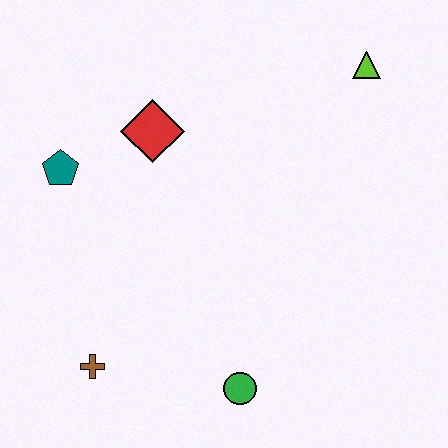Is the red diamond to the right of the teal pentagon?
Yes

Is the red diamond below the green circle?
No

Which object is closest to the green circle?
The brown cross is closest to the green circle.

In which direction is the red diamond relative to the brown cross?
The red diamond is above the brown cross.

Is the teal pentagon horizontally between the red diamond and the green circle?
No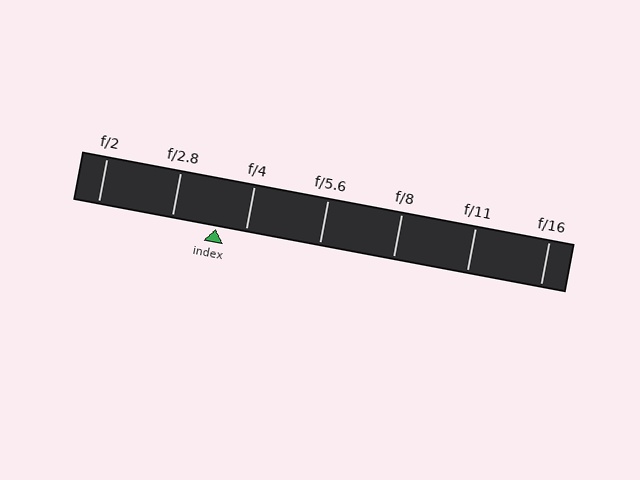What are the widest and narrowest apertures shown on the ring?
The widest aperture shown is f/2 and the narrowest is f/16.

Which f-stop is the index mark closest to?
The index mark is closest to f/4.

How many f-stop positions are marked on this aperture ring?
There are 7 f-stop positions marked.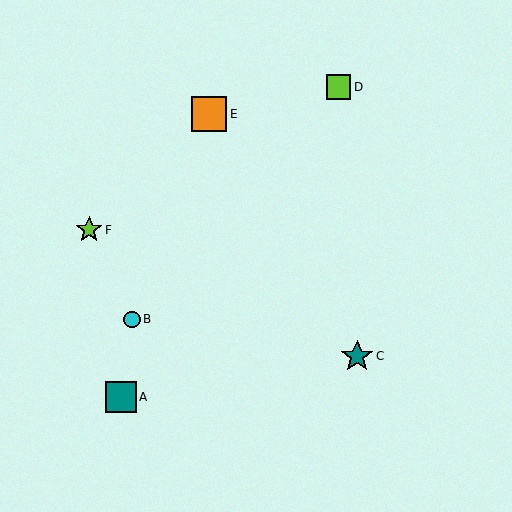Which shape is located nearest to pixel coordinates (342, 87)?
The lime square (labeled D) at (339, 87) is nearest to that location.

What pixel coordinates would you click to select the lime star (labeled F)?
Click at (89, 230) to select the lime star F.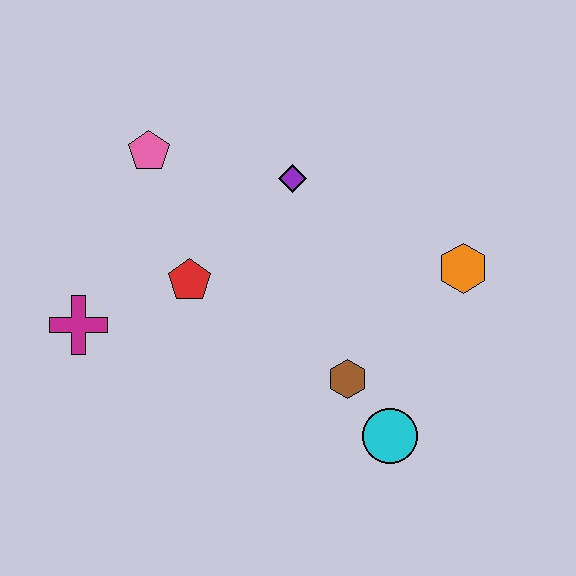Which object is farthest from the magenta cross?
The orange hexagon is farthest from the magenta cross.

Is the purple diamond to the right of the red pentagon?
Yes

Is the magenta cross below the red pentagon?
Yes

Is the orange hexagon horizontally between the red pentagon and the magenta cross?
No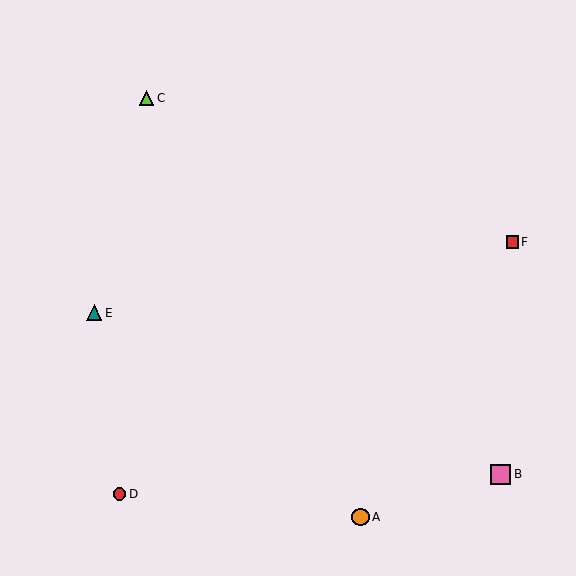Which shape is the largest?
The pink square (labeled B) is the largest.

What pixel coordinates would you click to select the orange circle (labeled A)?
Click at (361, 517) to select the orange circle A.